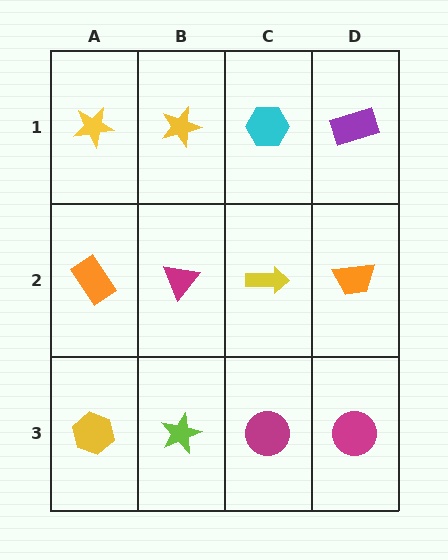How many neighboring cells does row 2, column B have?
4.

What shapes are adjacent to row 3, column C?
A yellow arrow (row 2, column C), a lime star (row 3, column B), a magenta circle (row 3, column D).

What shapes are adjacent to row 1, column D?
An orange trapezoid (row 2, column D), a cyan hexagon (row 1, column C).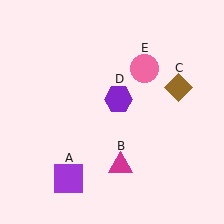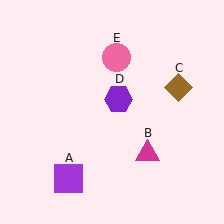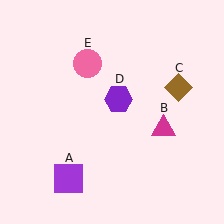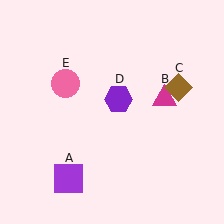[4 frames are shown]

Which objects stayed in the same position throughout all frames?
Purple square (object A) and brown diamond (object C) and purple hexagon (object D) remained stationary.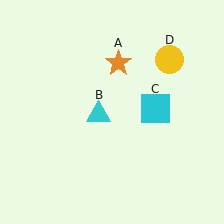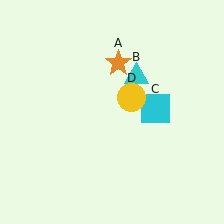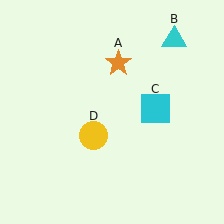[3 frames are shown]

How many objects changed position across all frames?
2 objects changed position: cyan triangle (object B), yellow circle (object D).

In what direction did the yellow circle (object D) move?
The yellow circle (object D) moved down and to the left.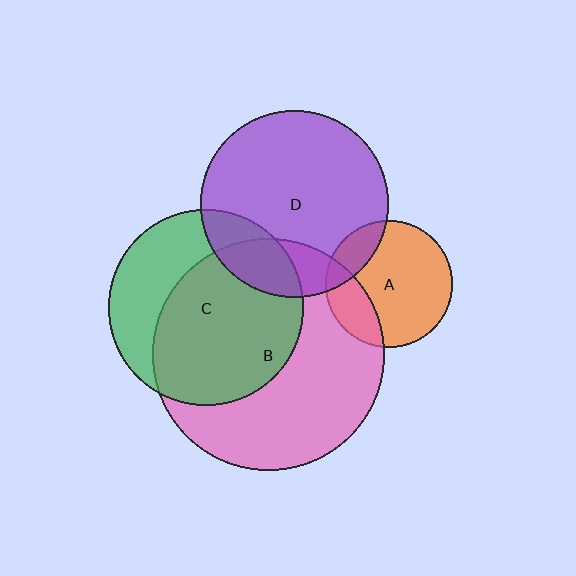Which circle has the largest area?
Circle B (pink).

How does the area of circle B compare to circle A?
Approximately 3.3 times.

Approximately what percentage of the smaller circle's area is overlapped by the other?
Approximately 15%.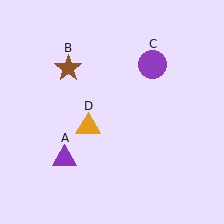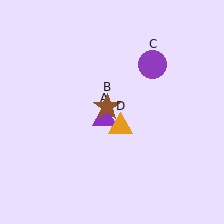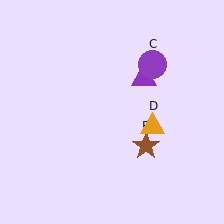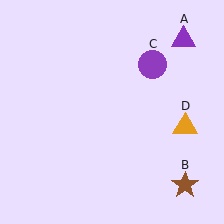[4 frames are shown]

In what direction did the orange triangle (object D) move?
The orange triangle (object D) moved right.